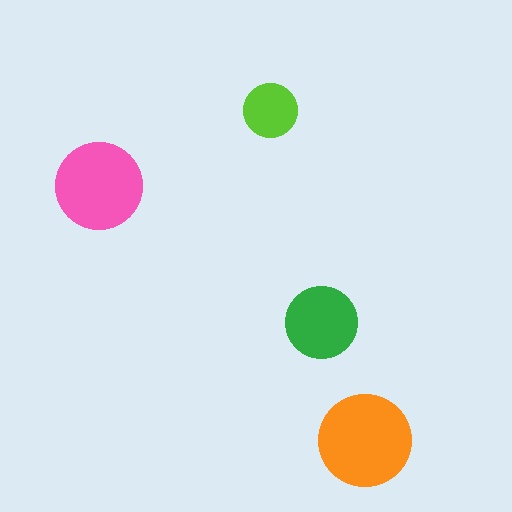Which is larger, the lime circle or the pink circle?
The pink one.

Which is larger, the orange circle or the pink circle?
The orange one.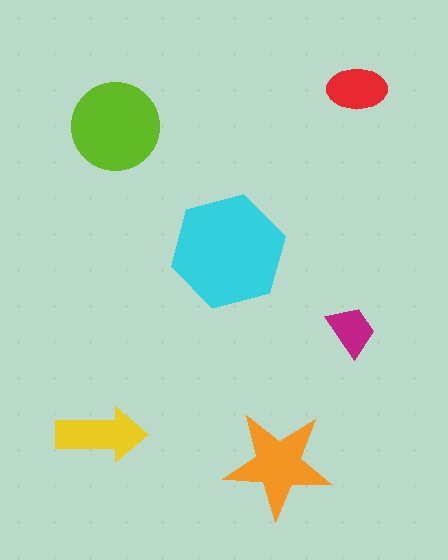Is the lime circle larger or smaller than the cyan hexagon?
Smaller.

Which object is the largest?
The cyan hexagon.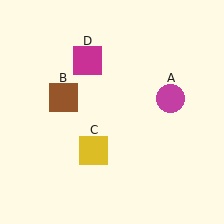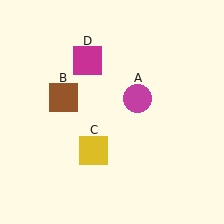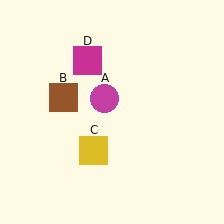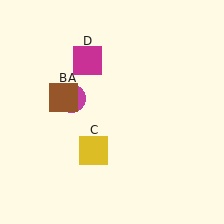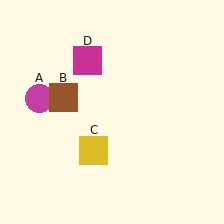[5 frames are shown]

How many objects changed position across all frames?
1 object changed position: magenta circle (object A).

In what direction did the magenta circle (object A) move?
The magenta circle (object A) moved left.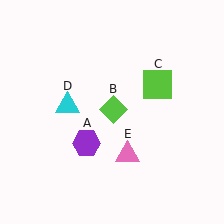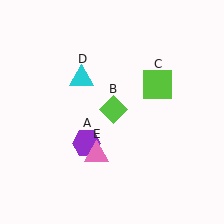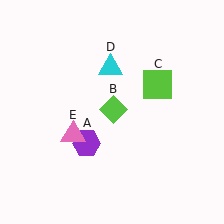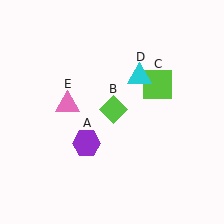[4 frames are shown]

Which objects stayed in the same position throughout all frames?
Purple hexagon (object A) and lime diamond (object B) and lime square (object C) remained stationary.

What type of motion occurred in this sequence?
The cyan triangle (object D), pink triangle (object E) rotated clockwise around the center of the scene.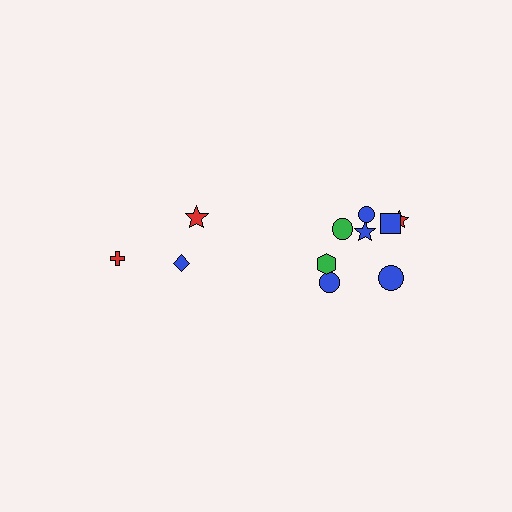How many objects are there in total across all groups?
There are 11 objects.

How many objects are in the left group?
There are 3 objects.